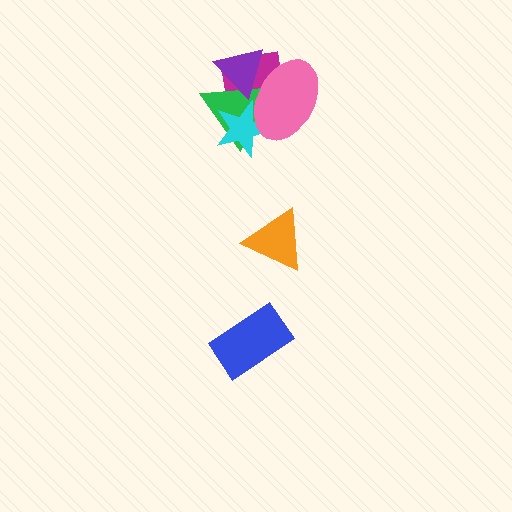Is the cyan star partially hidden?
Yes, it is partially covered by another shape.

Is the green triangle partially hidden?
Yes, it is partially covered by another shape.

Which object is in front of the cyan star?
The pink ellipse is in front of the cyan star.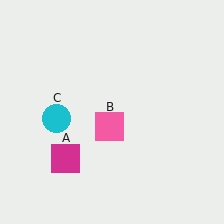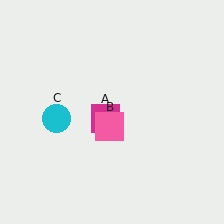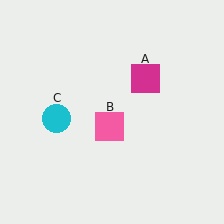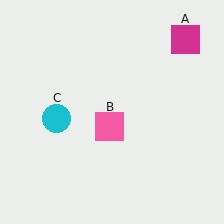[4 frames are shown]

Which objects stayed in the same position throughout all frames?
Pink square (object B) and cyan circle (object C) remained stationary.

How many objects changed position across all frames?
1 object changed position: magenta square (object A).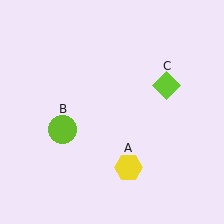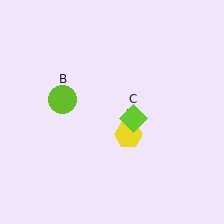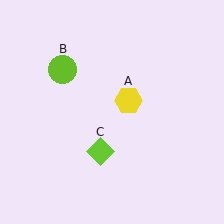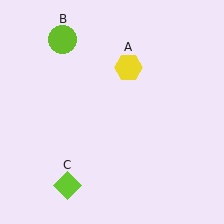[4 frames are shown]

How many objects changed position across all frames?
3 objects changed position: yellow hexagon (object A), lime circle (object B), lime diamond (object C).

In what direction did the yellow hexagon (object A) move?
The yellow hexagon (object A) moved up.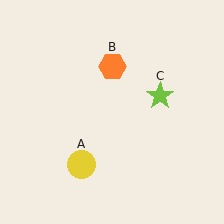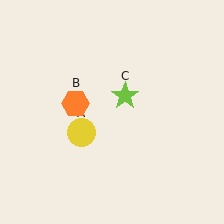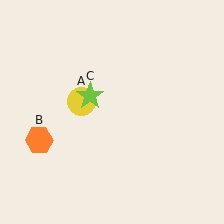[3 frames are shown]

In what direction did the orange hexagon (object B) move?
The orange hexagon (object B) moved down and to the left.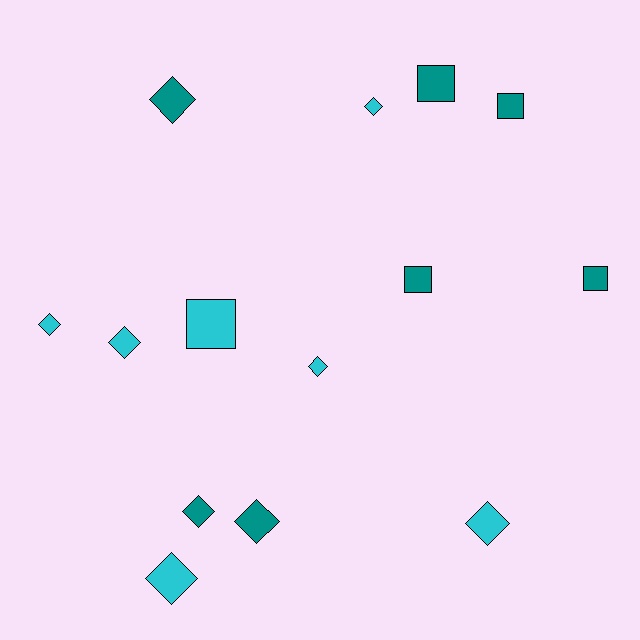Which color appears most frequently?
Cyan, with 7 objects.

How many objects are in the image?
There are 14 objects.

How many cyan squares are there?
There is 1 cyan square.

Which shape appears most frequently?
Diamond, with 9 objects.